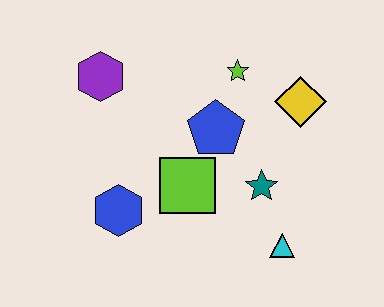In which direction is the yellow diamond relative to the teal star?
The yellow diamond is above the teal star.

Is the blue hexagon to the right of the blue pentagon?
No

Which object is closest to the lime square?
The blue pentagon is closest to the lime square.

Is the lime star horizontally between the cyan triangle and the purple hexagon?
Yes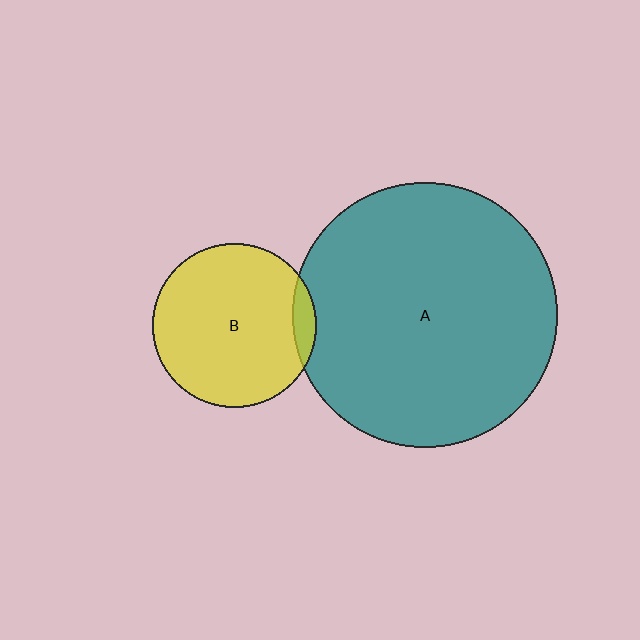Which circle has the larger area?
Circle A (teal).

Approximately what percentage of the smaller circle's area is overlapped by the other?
Approximately 5%.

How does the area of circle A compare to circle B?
Approximately 2.6 times.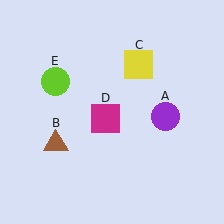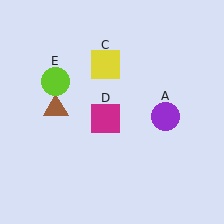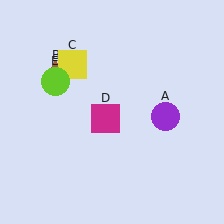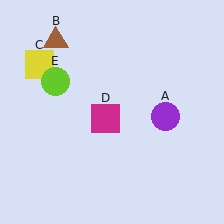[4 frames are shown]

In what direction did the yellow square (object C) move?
The yellow square (object C) moved left.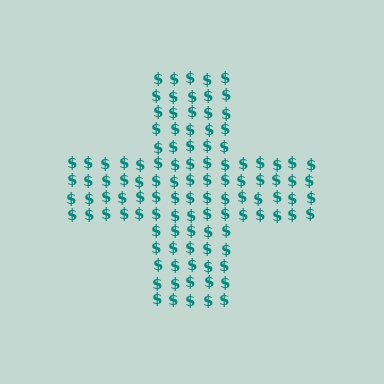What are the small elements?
The small elements are dollar signs.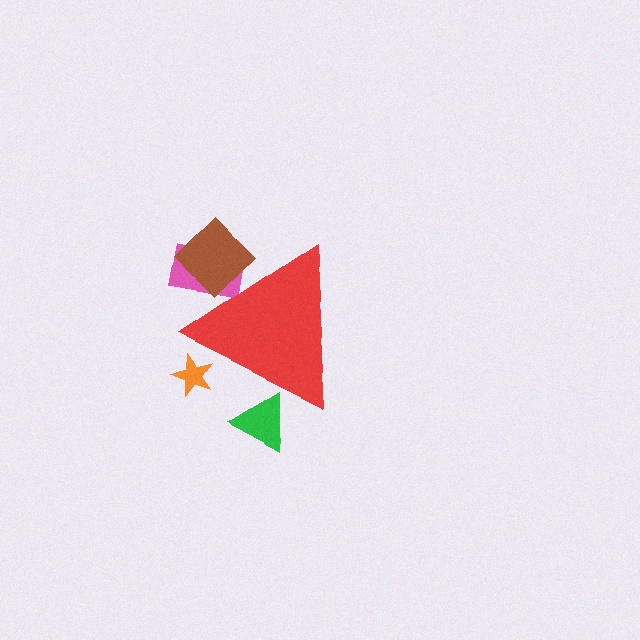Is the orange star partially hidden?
Yes, the orange star is partially hidden behind the red triangle.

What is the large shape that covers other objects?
A red triangle.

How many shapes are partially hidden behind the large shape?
4 shapes are partially hidden.